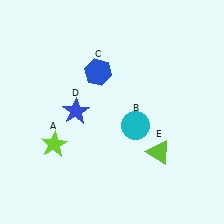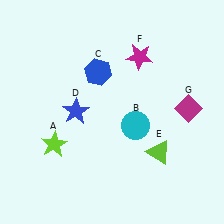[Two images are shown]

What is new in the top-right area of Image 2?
A magenta star (F) was added in the top-right area of Image 2.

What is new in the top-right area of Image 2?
A magenta diamond (G) was added in the top-right area of Image 2.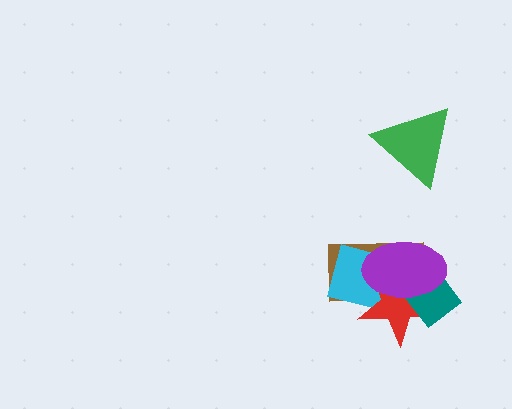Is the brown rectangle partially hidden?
Yes, it is partially covered by another shape.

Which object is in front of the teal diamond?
The purple ellipse is in front of the teal diamond.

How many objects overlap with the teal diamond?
3 objects overlap with the teal diamond.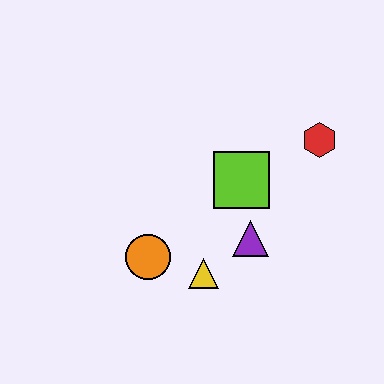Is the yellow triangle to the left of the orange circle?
No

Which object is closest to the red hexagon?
The lime square is closest to the red hexagon.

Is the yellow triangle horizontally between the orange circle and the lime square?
Yes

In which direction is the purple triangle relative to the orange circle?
The purple triangle is to the right of the orange circle.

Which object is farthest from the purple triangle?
The red hexagon is farthest from the purple triangle.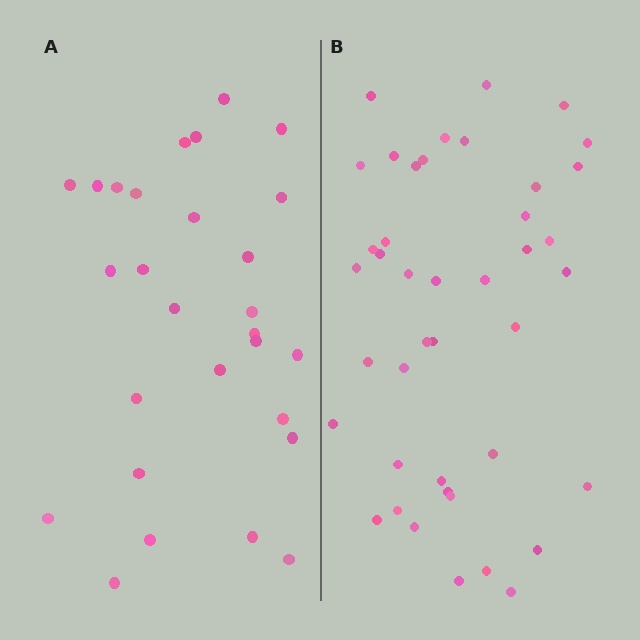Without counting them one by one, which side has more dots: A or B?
Region B (the right region) has more dots.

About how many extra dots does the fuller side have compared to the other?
Region B has approximately 15 more dots than region A.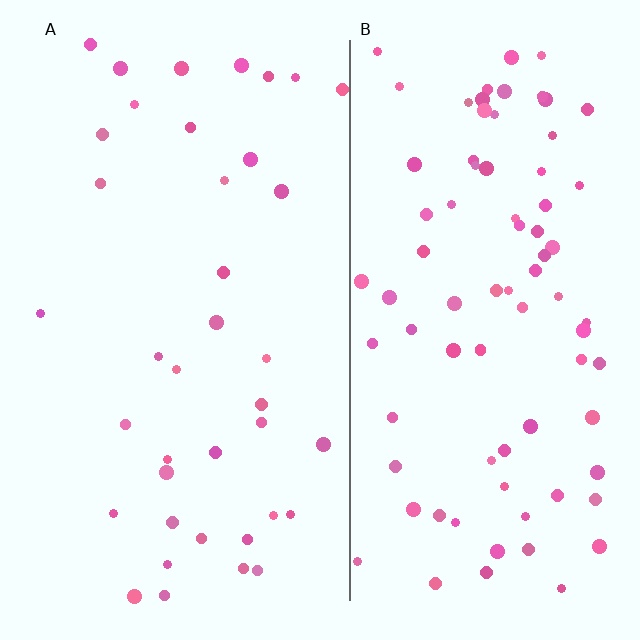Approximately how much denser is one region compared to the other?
Approximately 2.2× — region B over region A.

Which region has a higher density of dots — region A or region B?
B (the right).